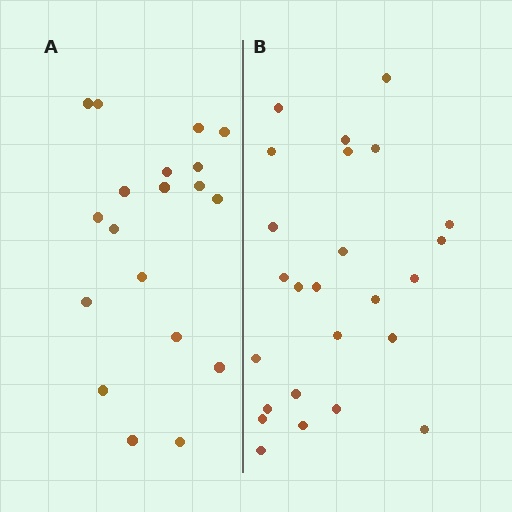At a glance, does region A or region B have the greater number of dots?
Region B (the right region) has more dots.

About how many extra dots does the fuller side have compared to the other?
Region B has about 6 more dots than region A.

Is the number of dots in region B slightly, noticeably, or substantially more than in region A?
Region B has noticeably more, but not dramatically so. The ratio is roughly 1.3 to 1.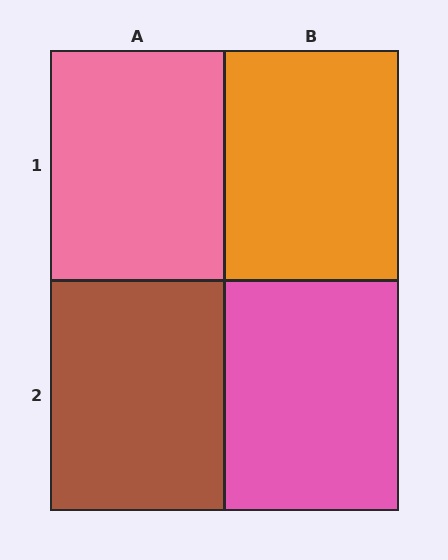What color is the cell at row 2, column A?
Brown.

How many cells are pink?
2 cells are pink.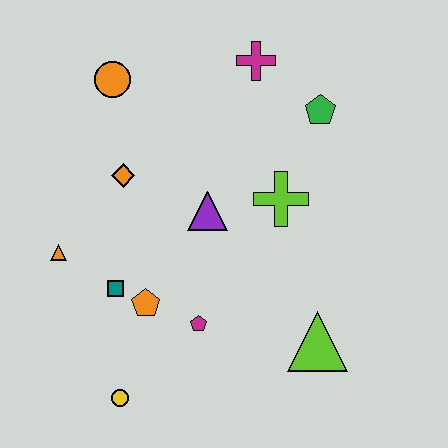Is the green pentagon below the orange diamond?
No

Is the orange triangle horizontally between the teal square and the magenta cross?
No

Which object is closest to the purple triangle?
The lime cross is closest to the purple triangle.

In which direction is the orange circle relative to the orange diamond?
The orange circle is above the orange diamond.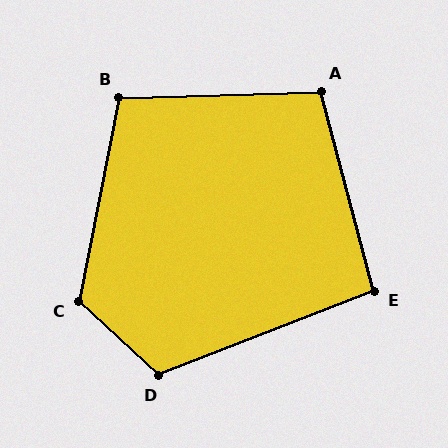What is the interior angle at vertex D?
Approximately 116 degrees (obtuse).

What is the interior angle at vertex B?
Approximately 103 degrees (obtuse).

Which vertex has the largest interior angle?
C, at approximately 122 degrees.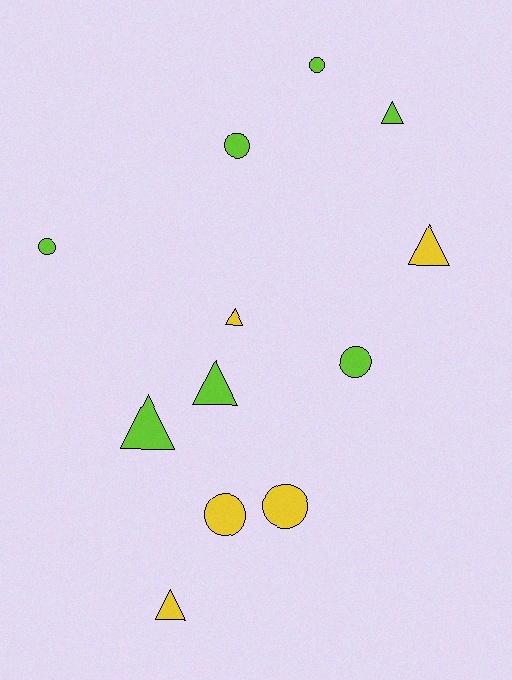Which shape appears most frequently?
Triangle, with 6 objects.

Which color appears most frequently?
Lime, with 7 objects.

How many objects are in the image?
There are 12 objects.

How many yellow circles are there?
There are 2 yellow circles.